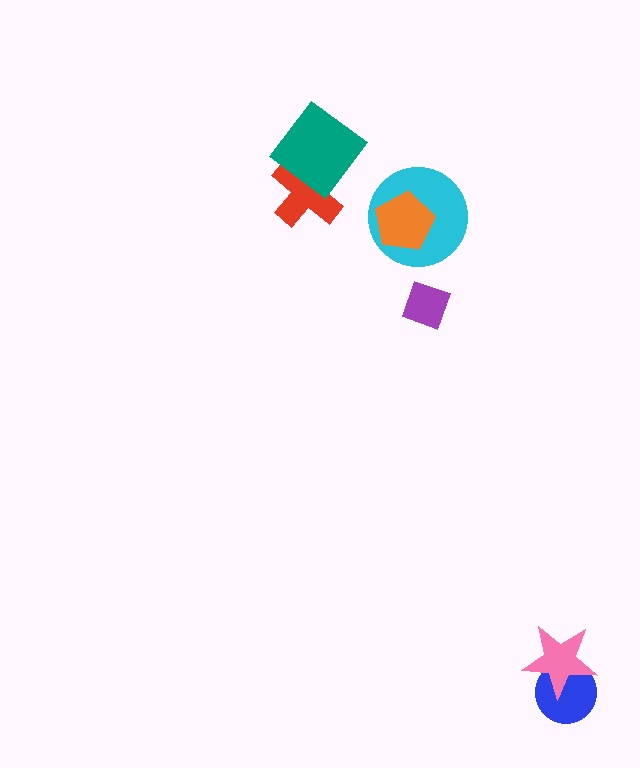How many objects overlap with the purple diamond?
0 objects overlap with the purple diamond.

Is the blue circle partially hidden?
Yes, it is partially covered by another shape.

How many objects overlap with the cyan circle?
1 object overlaps with the cyan circle.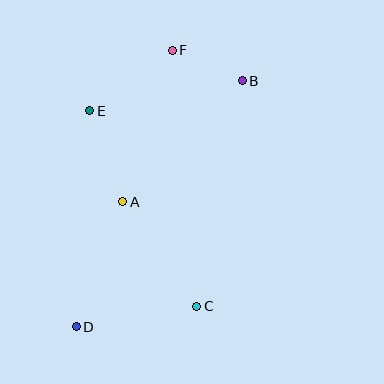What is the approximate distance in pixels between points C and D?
The distance between C and D is approximately 122 pixels.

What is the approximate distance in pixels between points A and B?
The distance between A and B is approximately 170 pixels.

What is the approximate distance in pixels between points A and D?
The distance between A and D is approximately 133 pixels.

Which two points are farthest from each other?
Points B and D are farthest from each other.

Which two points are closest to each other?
Points B and F are closest to each other.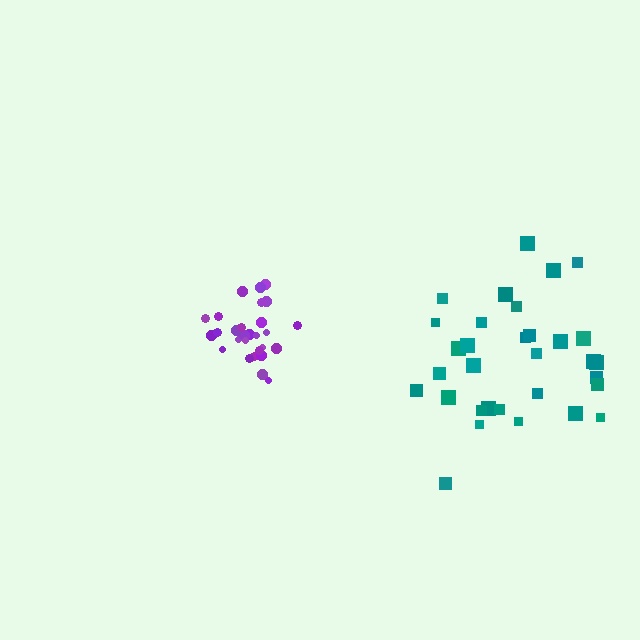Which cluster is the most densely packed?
Purple.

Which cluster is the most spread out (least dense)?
Teal.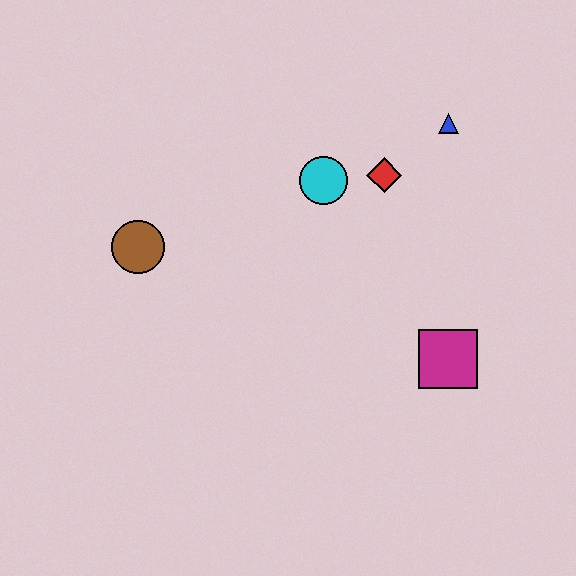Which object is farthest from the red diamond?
The brown circle is farthest from the red diamond.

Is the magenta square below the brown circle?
Yes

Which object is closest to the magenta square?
The red diamond is closest to the magenta square.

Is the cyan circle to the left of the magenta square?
Yes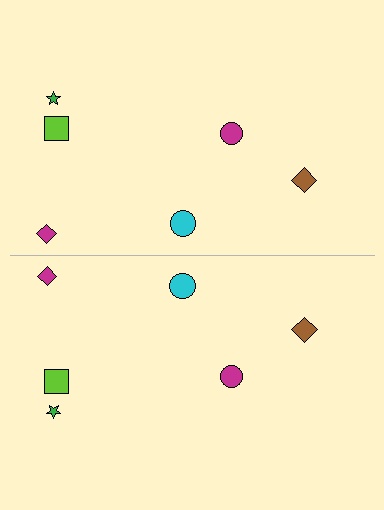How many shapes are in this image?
There are 12 shapes in this image.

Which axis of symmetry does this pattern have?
The pattern has a horizontal axis of symmetry running through the center of the image.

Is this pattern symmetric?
Yes, this pattern has bilateral (reflection) symmetry.